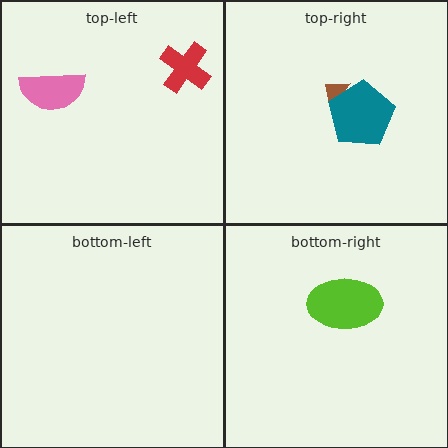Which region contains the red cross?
The top-left region.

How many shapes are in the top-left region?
2.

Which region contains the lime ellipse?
The bottom-right region.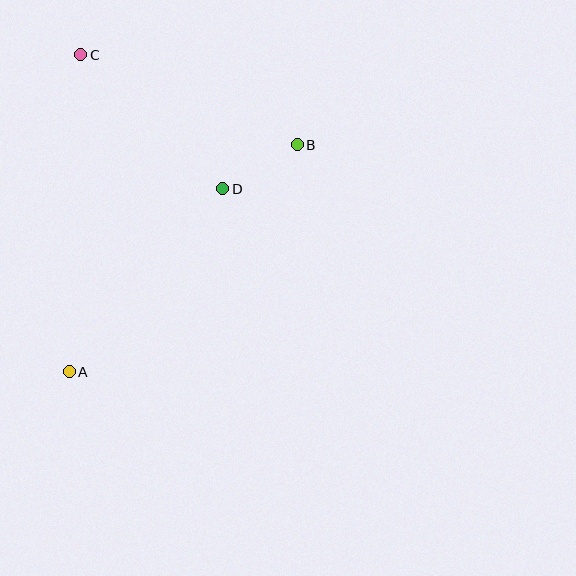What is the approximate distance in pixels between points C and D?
The distance between C and D is approximately 195 pixels.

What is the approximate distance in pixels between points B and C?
The distance between B and C is approximately 235 pixels.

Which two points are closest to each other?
Points B and D are closest to each other.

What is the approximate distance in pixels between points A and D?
The distance between A and D is approximately 239 pixels.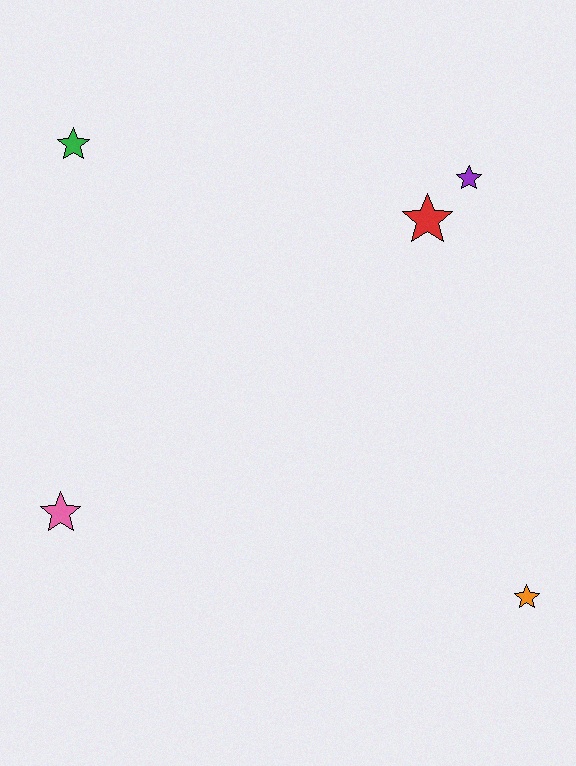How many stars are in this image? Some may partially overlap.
There are 5 stars.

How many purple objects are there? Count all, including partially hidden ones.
There is 1 purple object.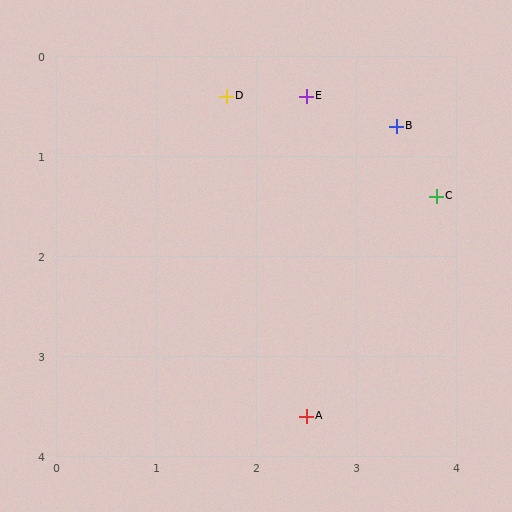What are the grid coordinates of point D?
Point D is at approximately (1.7, 0.4).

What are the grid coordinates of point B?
Point B is at approximately (3.4, 0.7).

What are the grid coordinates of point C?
Point C is at approximately (3.8, 1.4).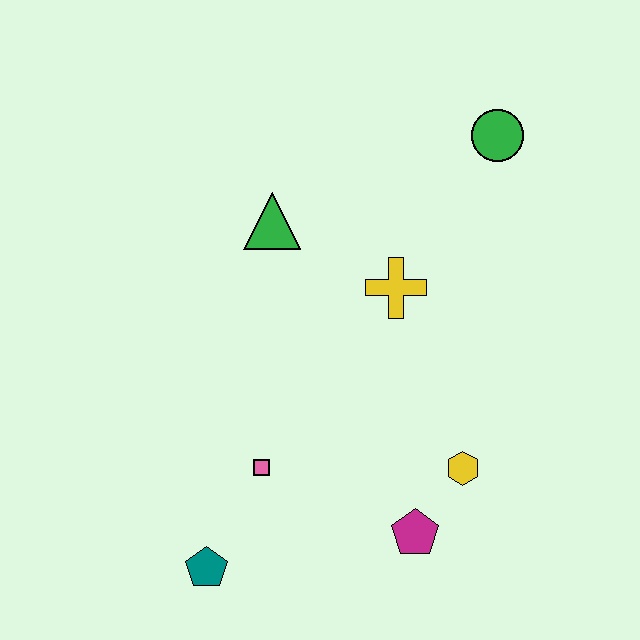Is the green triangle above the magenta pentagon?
Yes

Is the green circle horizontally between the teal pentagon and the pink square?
No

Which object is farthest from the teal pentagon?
The green circle is farthest from the teal pentagon.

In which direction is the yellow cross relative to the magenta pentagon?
The yellow cross is above the magenta pentagon.